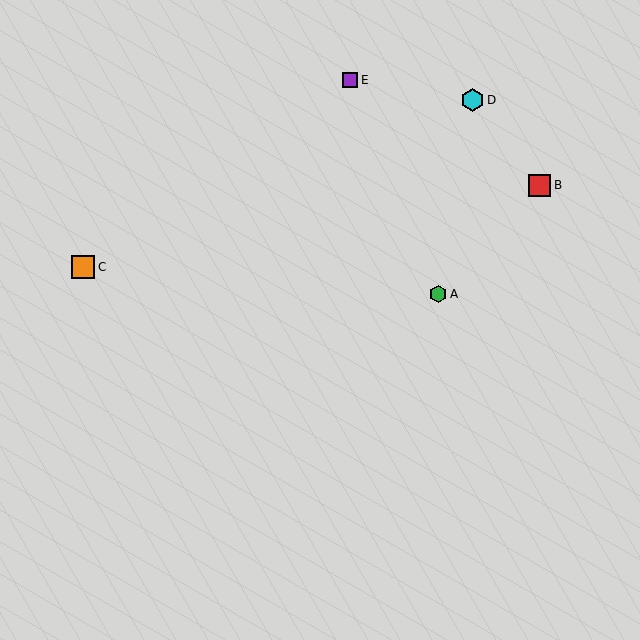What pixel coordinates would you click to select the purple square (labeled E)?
Click at (350, 80) to select the purple square E.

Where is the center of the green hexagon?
The center of the green hexagon is at (438, 294).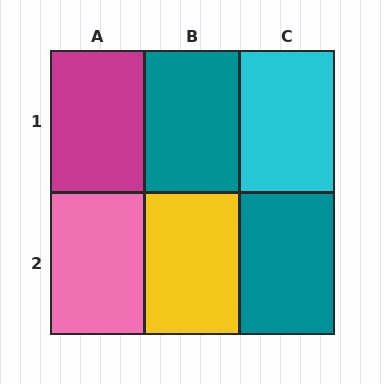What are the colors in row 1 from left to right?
Magenta, teal, cyan.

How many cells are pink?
1 cell is pink.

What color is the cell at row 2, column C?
Teal.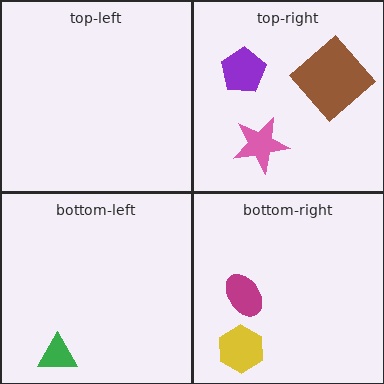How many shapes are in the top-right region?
3.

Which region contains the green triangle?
The bottom-left region.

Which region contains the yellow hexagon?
The bottom-right region.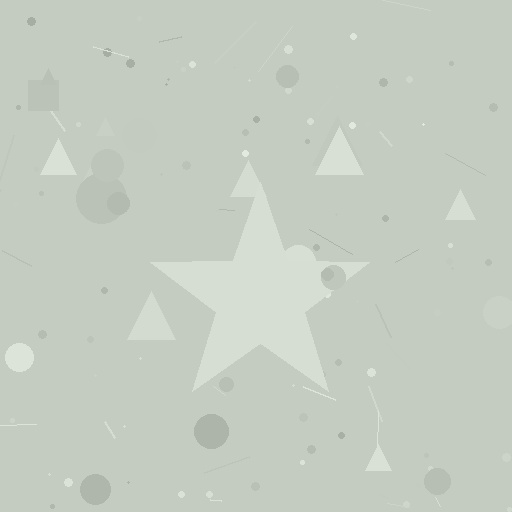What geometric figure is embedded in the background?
A star is embedded in the background.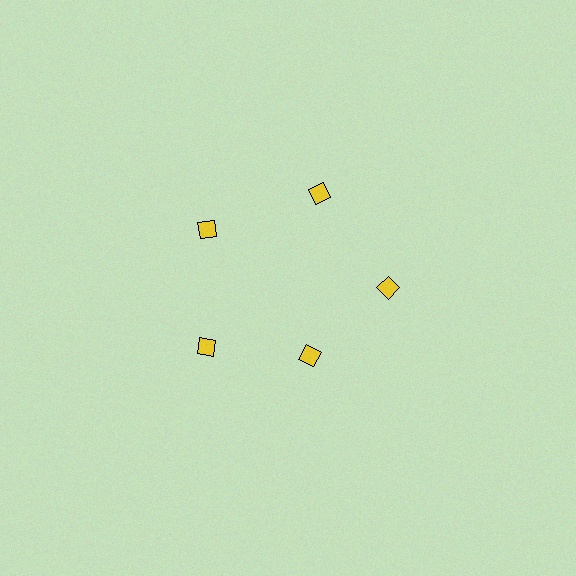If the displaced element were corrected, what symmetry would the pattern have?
It would have 5-fold rotational symmetry — the pattern would map onto itself every 72 degrees.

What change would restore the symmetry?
The symmetry would be restored by moving it outward, back onto the ring so that all 5 diamonds sit at equal angles and equal distance from the center.